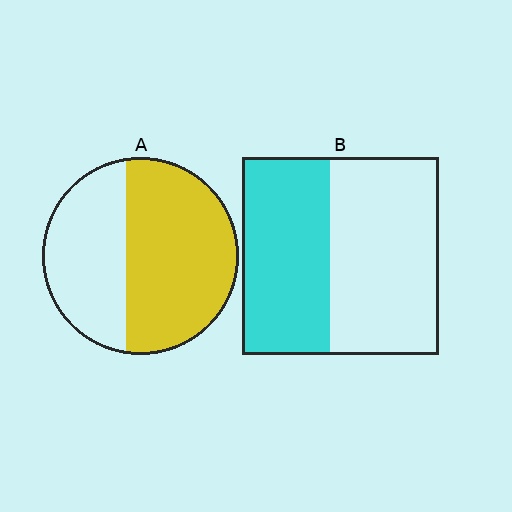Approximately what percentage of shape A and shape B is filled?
A is approximately 60% and B is approximately 45%.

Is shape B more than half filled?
No.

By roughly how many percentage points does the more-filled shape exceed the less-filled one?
By roughly 15 percentage points (A over B).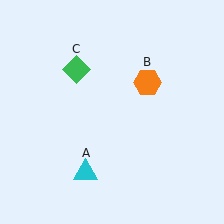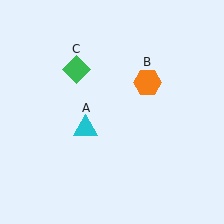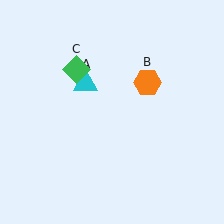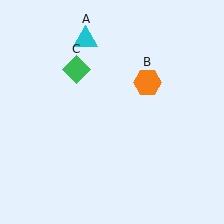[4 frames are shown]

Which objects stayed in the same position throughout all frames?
Orange hexagon (object B) and green diamond (object C) remained stationary.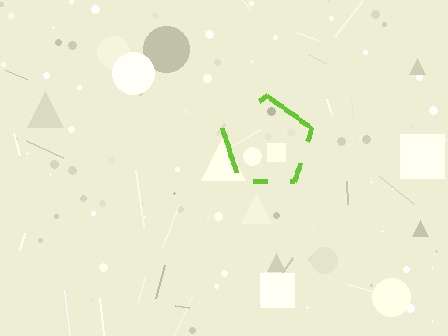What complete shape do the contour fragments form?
The contour fragments form a pentagon.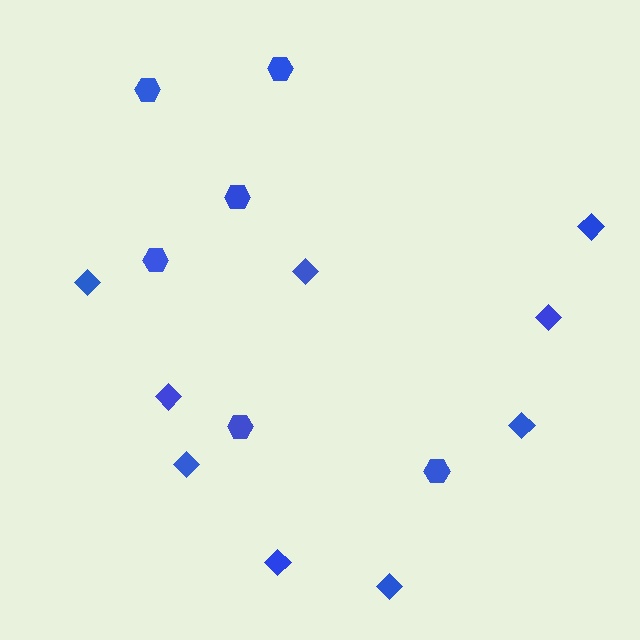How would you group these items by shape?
There are 2 groups: one group of hexagons (6) and one group of diamonds (9).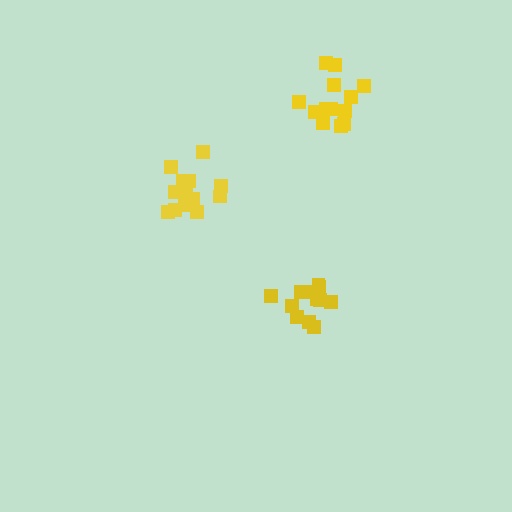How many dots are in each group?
Group 1: 12 dots, Group 2: 13 dots, Group 3: 14 dots (39 total).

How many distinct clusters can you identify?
There are 3 distinct clusters.